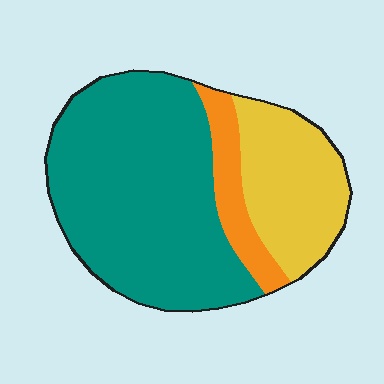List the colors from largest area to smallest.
From largest to smallest: teal, yellow, orange.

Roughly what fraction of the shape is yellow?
Yellow takes up about one quarter (1/4) of the shape.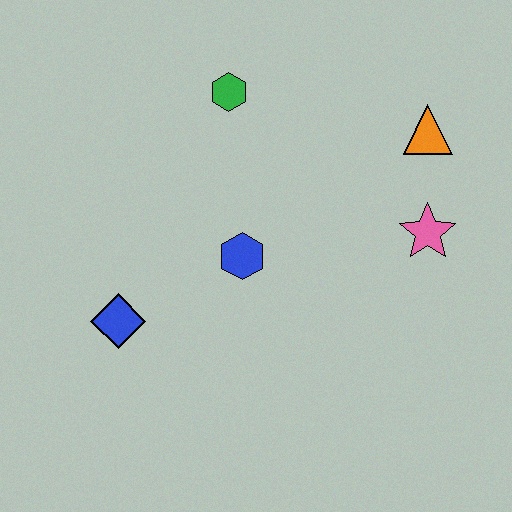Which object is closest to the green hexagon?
The blue hexagon is closest to the green hexagon.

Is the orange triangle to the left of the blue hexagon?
No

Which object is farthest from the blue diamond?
The orange triangle is farthest from the blue diamond.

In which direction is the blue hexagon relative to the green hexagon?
The blue hexagon is below the green hexagon.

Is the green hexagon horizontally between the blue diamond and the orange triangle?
Yes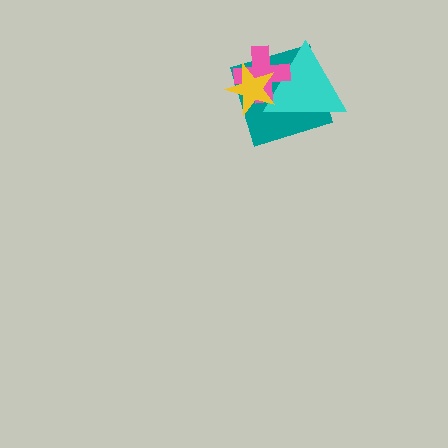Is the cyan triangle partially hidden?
Yes, it is partially covered by another shape.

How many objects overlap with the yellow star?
3 objects overlap with the yellow star.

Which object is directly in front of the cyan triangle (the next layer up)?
The pink cross is directly in front of the cyan triangle.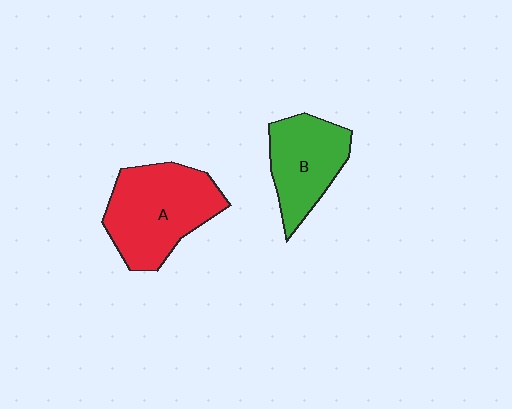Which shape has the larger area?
Shape A (red).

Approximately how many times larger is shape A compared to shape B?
Approximately 1.4 times.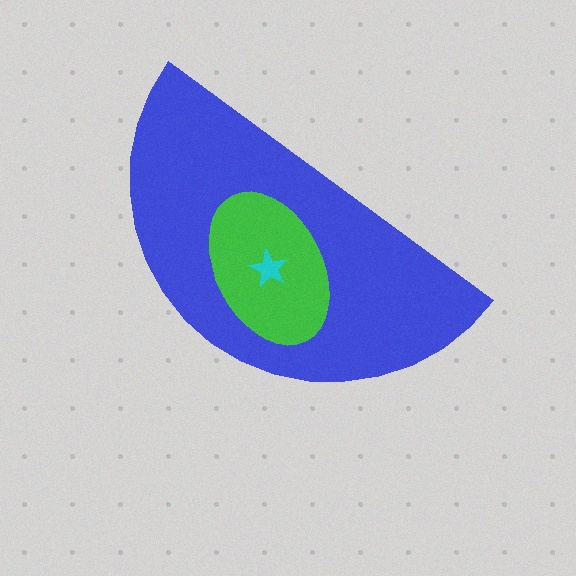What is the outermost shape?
The blue semicircle.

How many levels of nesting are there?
3.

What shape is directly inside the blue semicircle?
The green ellipse.